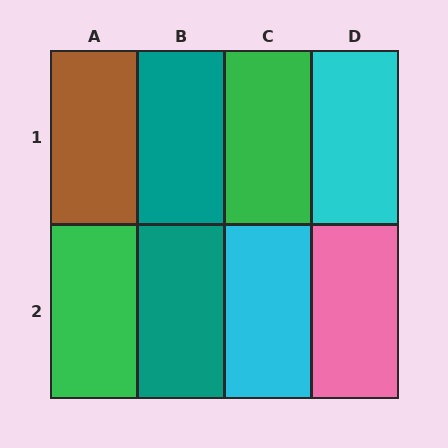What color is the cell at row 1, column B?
Teal.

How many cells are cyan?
2 cells are cyan.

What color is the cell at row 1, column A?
Brown.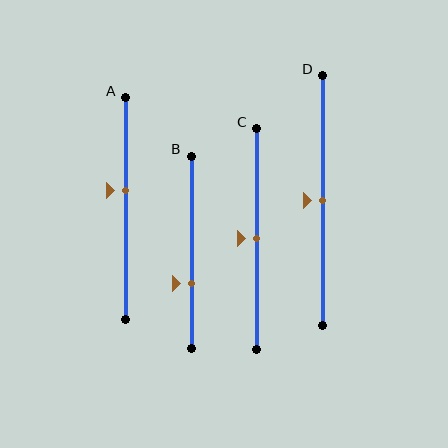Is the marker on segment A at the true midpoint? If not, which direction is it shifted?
No, the marker on segment A is shifted upward by about 8% of the segment length.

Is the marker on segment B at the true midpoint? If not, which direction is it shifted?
No, the marker on segment B is shifted downward by about 16% of the segment length.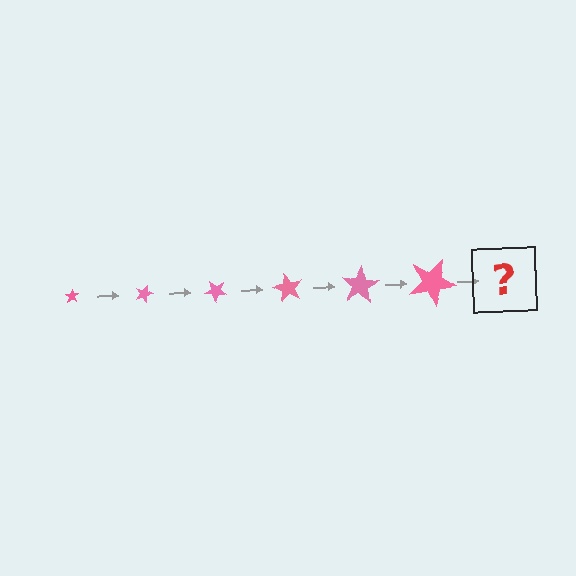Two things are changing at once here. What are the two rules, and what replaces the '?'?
The two rules are that the star grows larger each step and it rotates 20 degrees each step. The '?' should be a star, larger than the previous one and rotated 120 degrees from the start.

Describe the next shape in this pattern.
It should be a star, larger than the previous one and rotated 120 degrees from the start.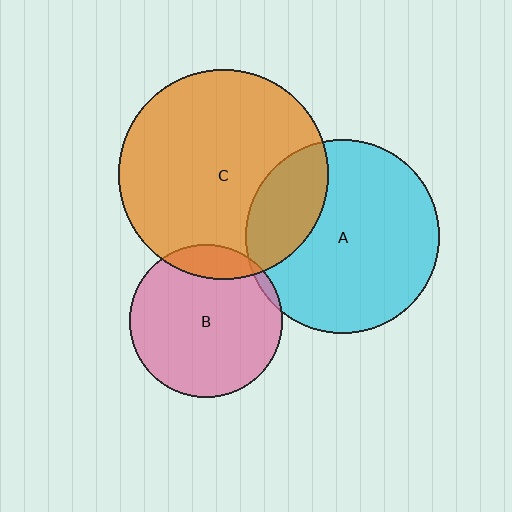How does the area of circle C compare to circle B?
Approximately 1.9 times.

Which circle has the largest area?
Circle C (orange).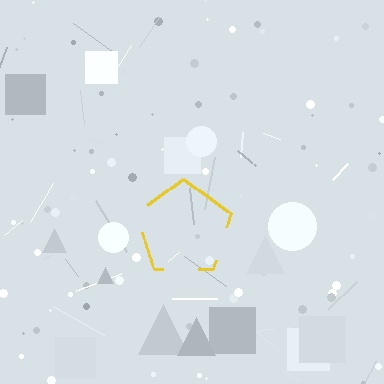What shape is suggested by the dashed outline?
The dashed outline suggests a pentagon.